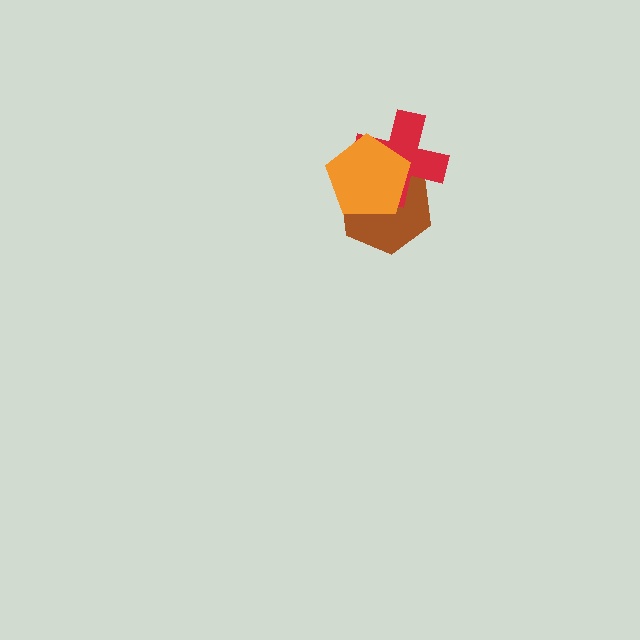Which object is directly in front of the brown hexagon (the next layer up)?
The red cross is directly in front of the brown hexagon.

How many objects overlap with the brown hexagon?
2 objects overlap with the brown hexagon.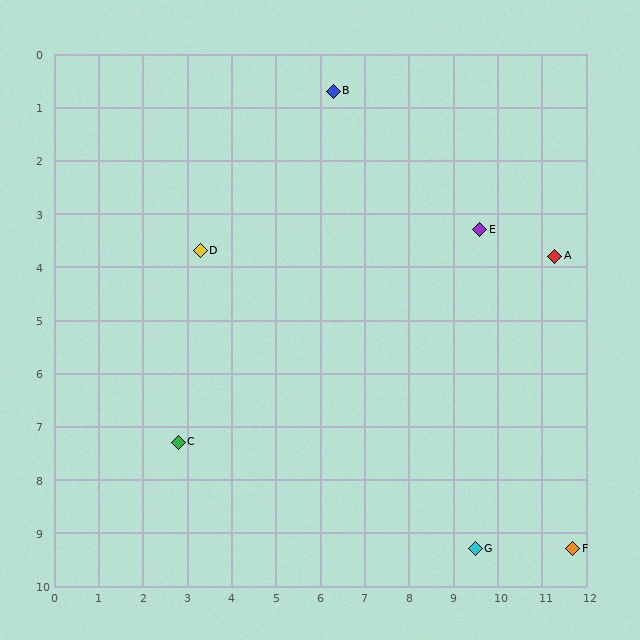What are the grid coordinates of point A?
Point A is at approximately (11.3, 3.8).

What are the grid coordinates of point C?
Point C is at approximately (2.8, 7.3).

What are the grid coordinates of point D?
Point D is at approximately (3.3, 3.7).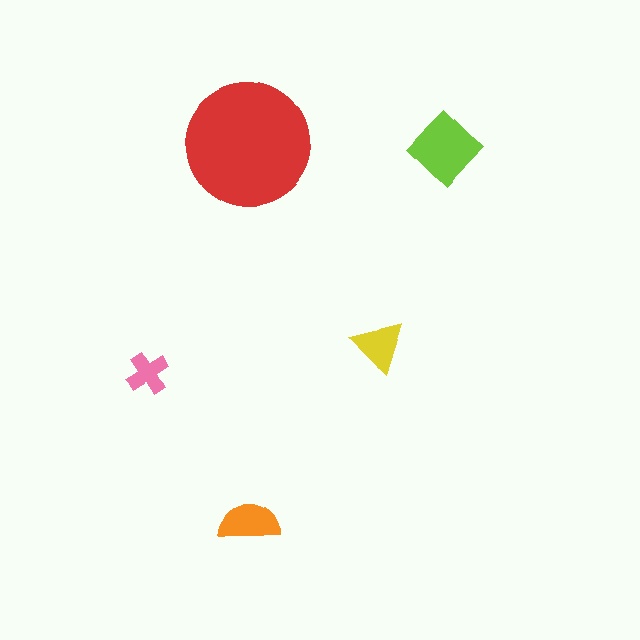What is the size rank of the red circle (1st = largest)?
1st.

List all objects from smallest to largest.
The pink cross, the yellow triangle, the orange semicircle, the lime diamond, the red circle.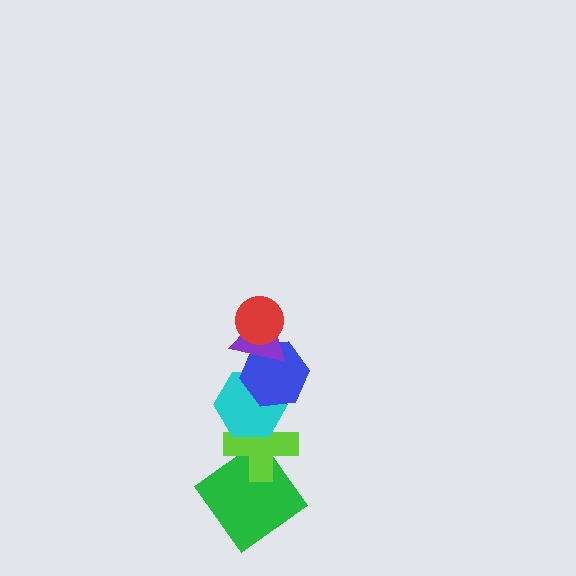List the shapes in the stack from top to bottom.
From top to bottom: the red circle, the purple triangle, the blue hexagon, the cyan hexagon, the lime cross, the green diamond.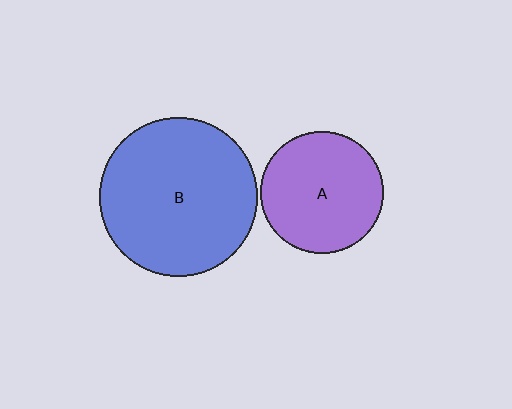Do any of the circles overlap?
No, none of the circles overlap.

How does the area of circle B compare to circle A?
Approximately 1.7 times.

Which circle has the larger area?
Circle B (blue).